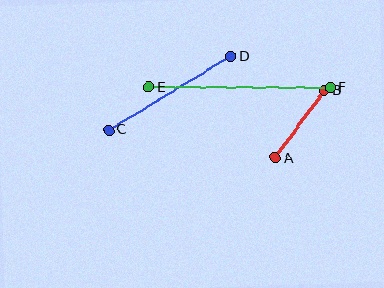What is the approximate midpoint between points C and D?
The midpoint is at approximately (170, 93) pixels.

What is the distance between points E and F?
The distance is approximately 182 pixels.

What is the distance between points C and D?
The distance is approximately 142 pixels.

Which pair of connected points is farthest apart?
Points E and F are farthest apart.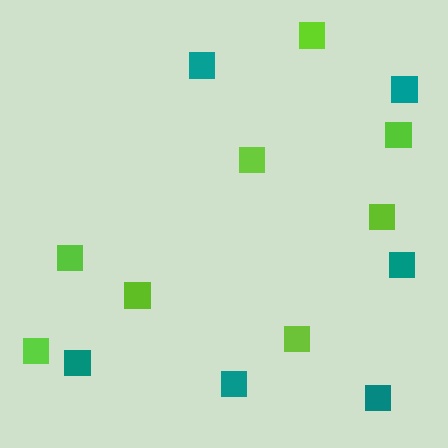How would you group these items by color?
There are 2 groups: one group of lime squares (8) and one group of teal squares (6).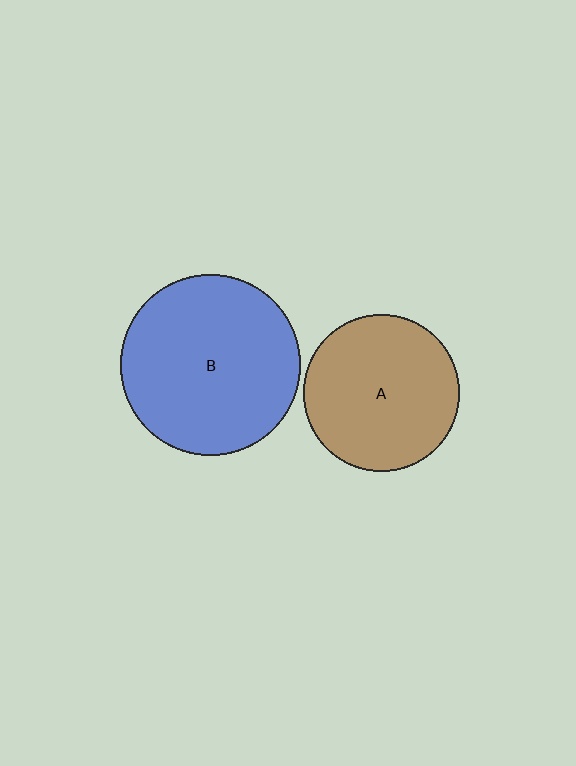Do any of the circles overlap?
No, none of the circles overlap.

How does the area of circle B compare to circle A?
Approximately 1.3 times.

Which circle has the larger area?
Circle B (blue).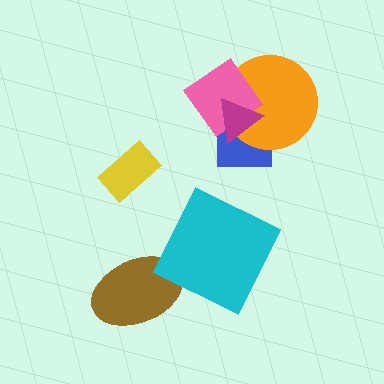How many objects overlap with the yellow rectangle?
0 objects overlap with the yellow rectangle.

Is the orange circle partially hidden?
Yes, it is partially covered by another shape.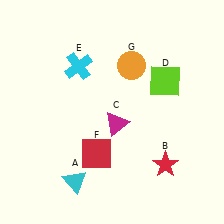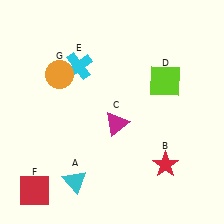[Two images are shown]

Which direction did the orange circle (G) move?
The orange circle (G) moved left.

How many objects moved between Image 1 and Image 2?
2 objects moved between the two images.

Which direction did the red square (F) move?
The red square (F) moved left.